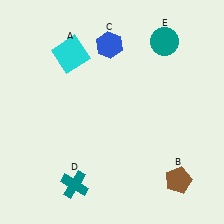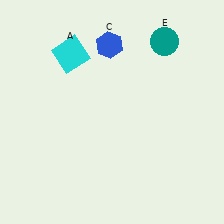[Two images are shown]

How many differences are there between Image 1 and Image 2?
There are 2 differences between the two images.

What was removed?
The brown pentagon (B), the teal cross (D) were removed in Image 2.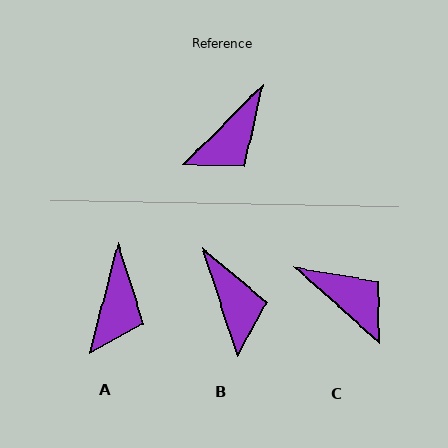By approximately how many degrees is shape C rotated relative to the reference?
Approximately 93 degrees counter-clockwise.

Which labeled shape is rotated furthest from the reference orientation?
C, about 93 degrees away.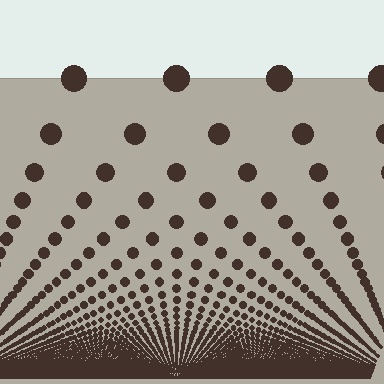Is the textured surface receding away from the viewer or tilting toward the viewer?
The surface appears to tilt toward the viewer. Texture elements get larger and sparser toward the top.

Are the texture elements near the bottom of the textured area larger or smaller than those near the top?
Smaller. The gradient is inverted — elements near the bottom are smaller and denser.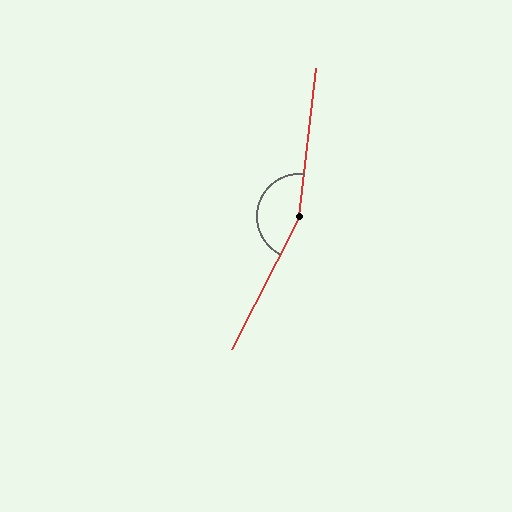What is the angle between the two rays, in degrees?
Approximately 159 degrees.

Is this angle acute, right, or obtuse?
It is obtuse.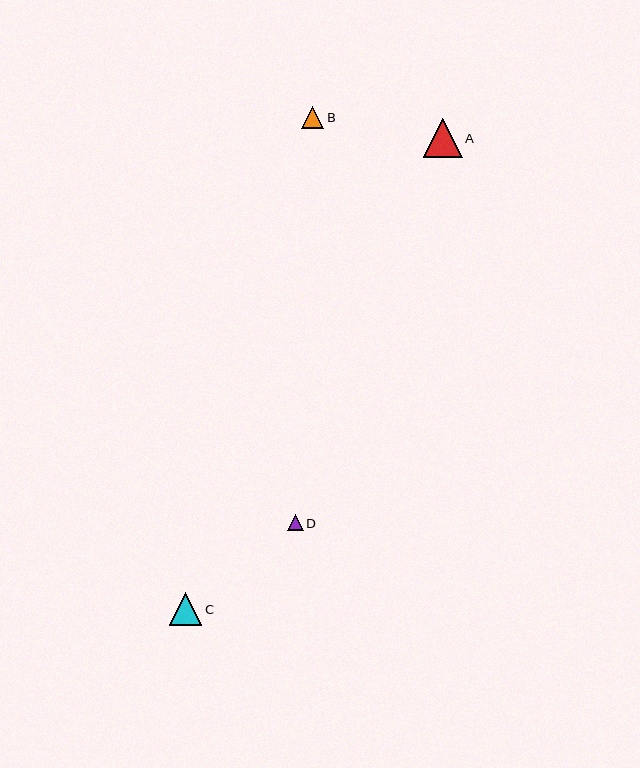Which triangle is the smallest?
Triangle D is the smallest with a size of approximately 16 pixels.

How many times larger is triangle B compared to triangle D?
Triangle B is approximately 1.4 times the size of triangle D.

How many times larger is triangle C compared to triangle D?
Triangle C is approximately 2.0 times the size of triangle D.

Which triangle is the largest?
Triangle A is the largest with a size of approximately 39 pixels.